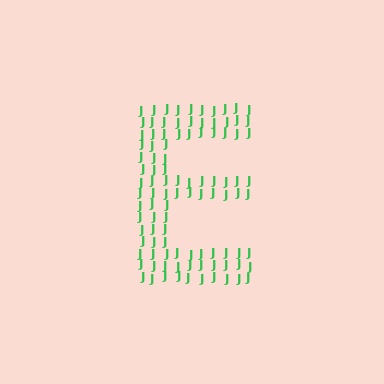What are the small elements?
The small elements are letter J's.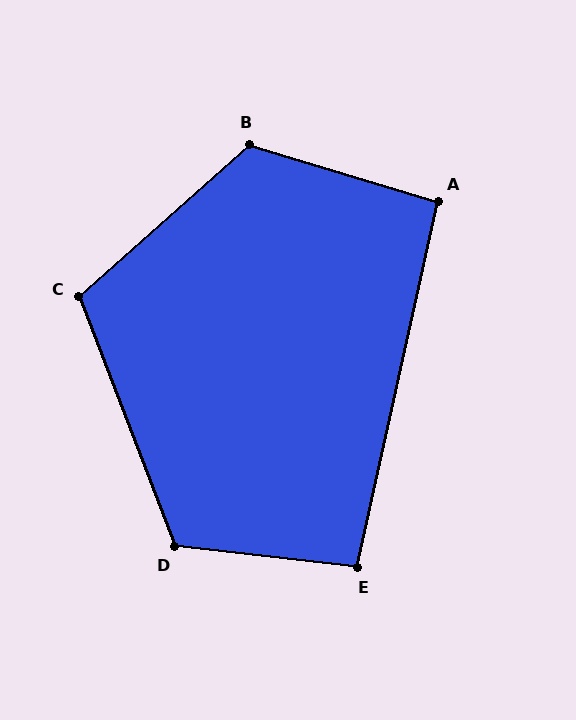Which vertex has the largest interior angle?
B, at approximately 122 degrees.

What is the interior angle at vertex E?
Approximately 96 degrees (obtuse).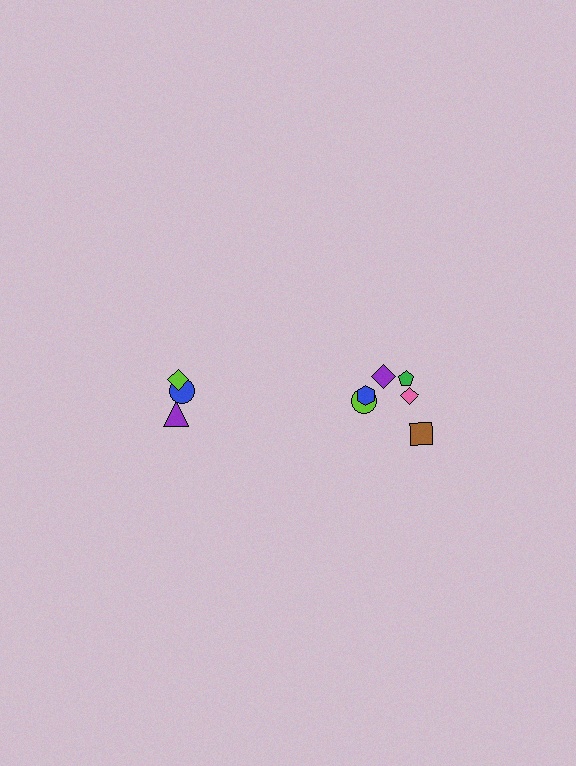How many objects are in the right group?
There are 6 objects.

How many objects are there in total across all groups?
There are 9 objects.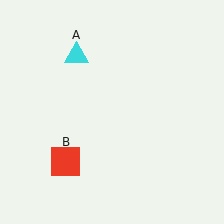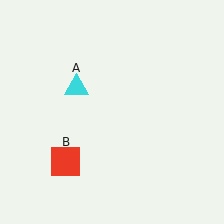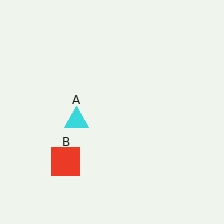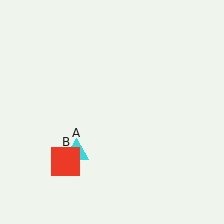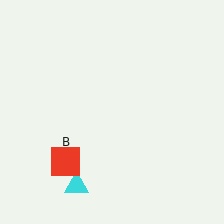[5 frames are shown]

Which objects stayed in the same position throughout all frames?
Red square (object B) remained stationary.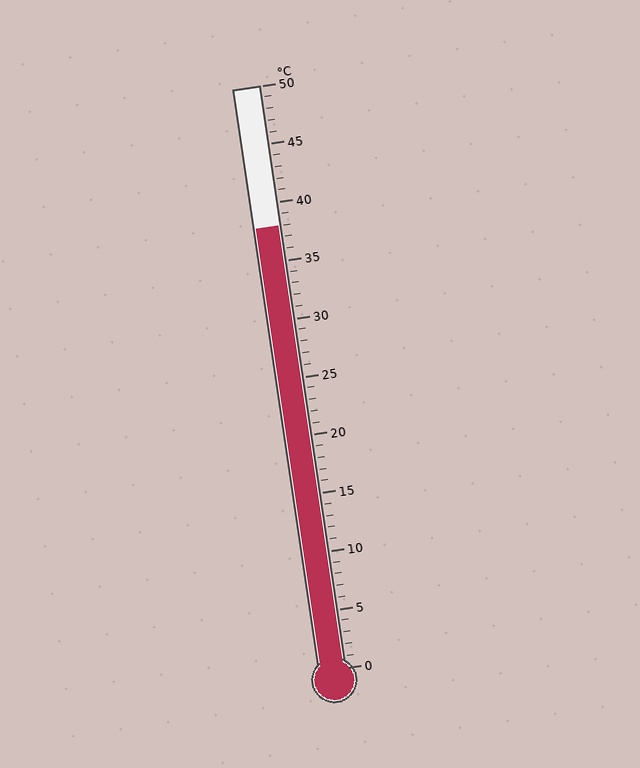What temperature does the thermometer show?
The thermometer shows approximately 38°C.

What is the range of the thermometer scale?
The thermometer scale ranges from 0°C to 50°C.